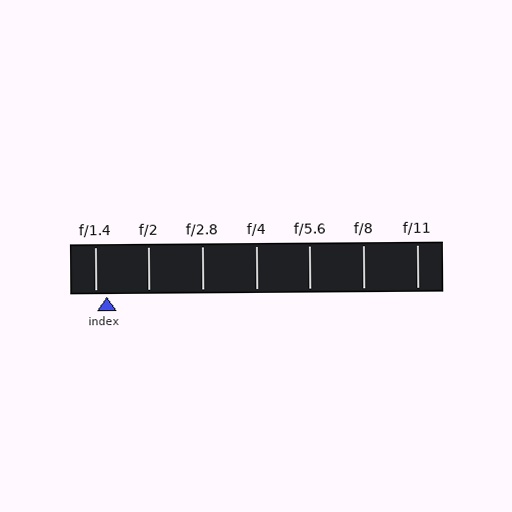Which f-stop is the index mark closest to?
The index mark is closest to f/1.4.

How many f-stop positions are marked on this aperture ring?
There are 7 f-stop positions marked.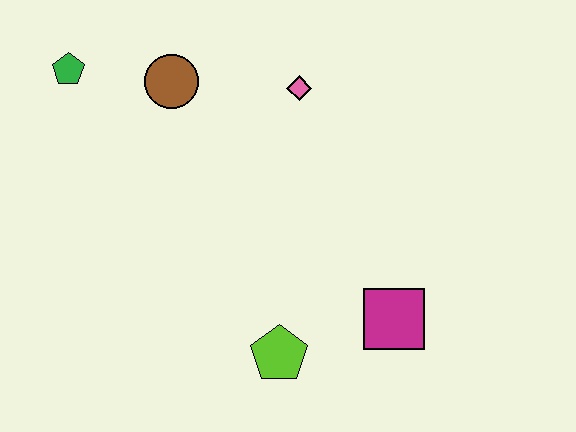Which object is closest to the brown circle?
The green pentagon is closest to the brown circle.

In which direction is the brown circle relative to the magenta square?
The brown circle is above the magenta square.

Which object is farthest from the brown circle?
The magenta square is farthest from the brown circle.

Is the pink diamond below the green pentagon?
Yes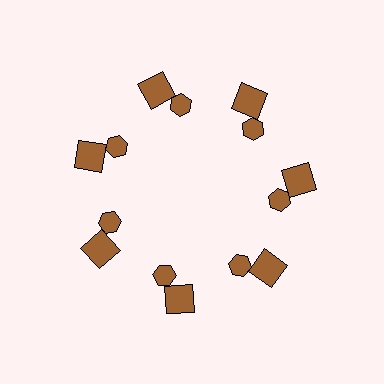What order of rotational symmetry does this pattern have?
This pattern has 7-fold rotational symmetry.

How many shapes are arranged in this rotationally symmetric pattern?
There are 14 shapes, arranged in 7 groups of 2.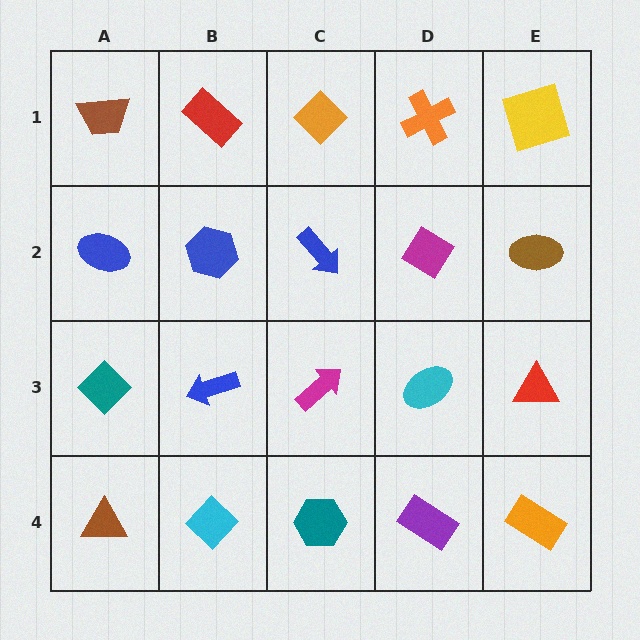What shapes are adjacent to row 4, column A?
A teal diamond (row 3, column A), a cyan diamond (row 4, column B).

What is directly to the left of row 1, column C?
A red rectangle.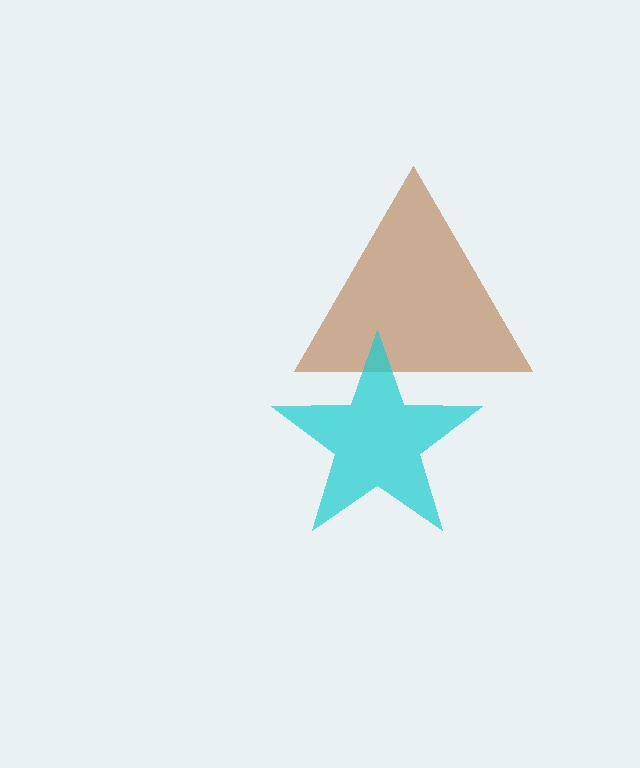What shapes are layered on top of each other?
The layered shapes are: a brown triangle, a cyan star.